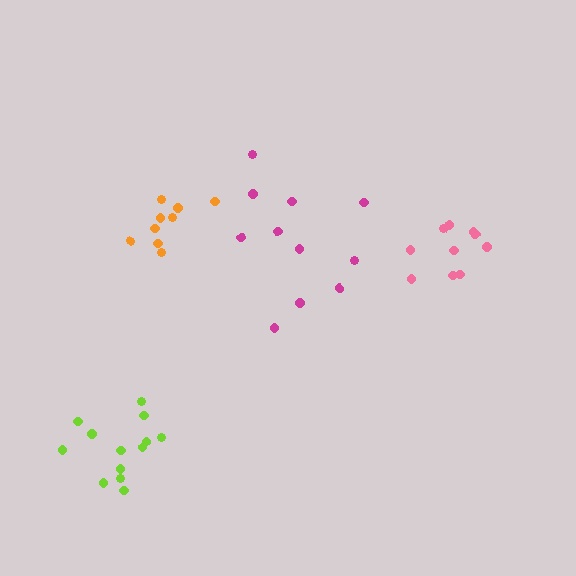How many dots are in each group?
Group 1: 11 dots, Group 2: 10 dots, Group 3: 13 dots, Group 4: 9 dots (43 total).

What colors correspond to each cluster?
The clusters are colored: magenta, pink, lime, orange.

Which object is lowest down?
The lime cluster is bottommost.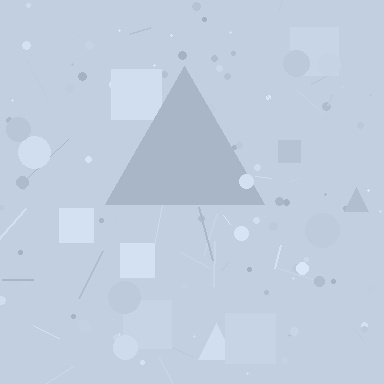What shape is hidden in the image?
A triangle is hidden in the image.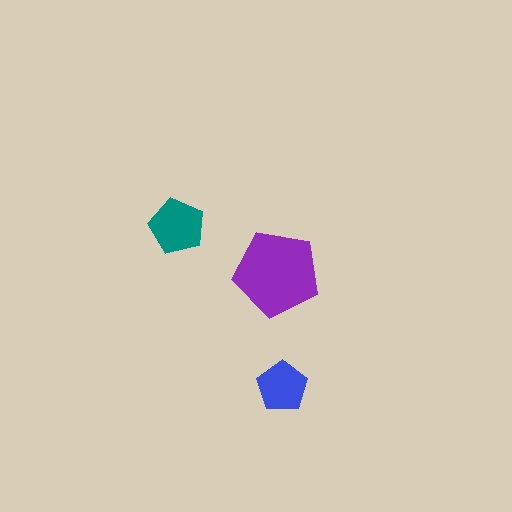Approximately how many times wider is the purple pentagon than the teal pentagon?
About 1.5 times wider.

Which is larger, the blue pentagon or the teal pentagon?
The teal one.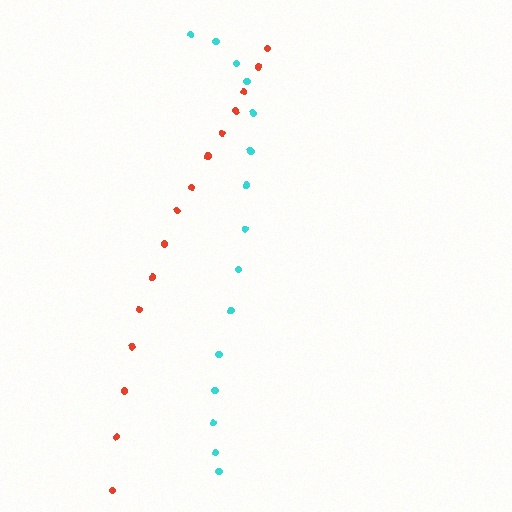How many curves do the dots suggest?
There are 2 distinct paths.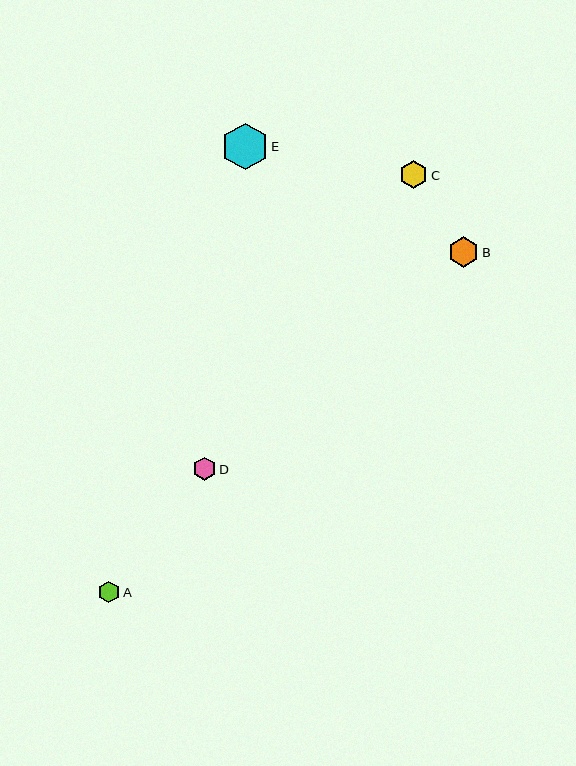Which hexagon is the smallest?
Hexagon A is the smallest with a size of approximately 21 pixels.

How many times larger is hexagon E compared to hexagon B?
Hexagon E is approximately 1.5 times the size of hexagon B.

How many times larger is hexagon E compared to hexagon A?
Hexagon E is approximately 2.2 times the size of hexagon A.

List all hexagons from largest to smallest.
From largest to smallest: E, B, C, D, A.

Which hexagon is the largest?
Hexagon E is the largest with a size of approximately 47 pixels.